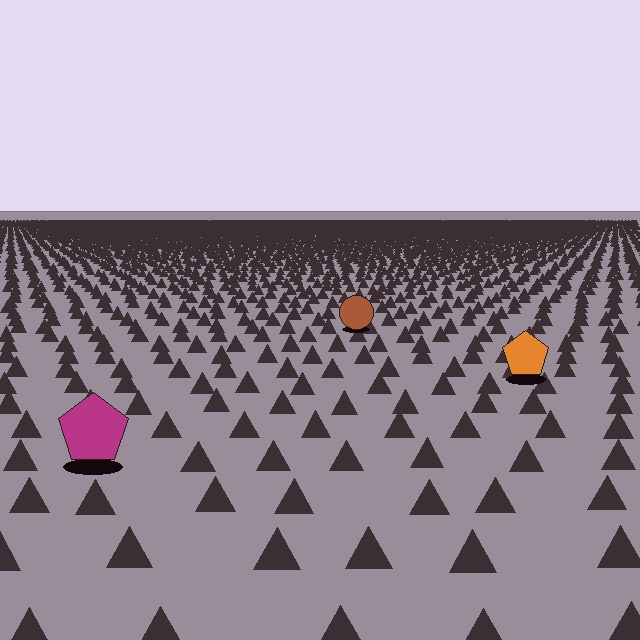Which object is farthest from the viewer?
The brown circle is farthest from the viewer. It appears smaller and the ground texture around it is denser.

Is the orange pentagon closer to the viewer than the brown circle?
Yes. The orange pentagon is closer — you can tell from the texture gradient: the ground texture is coarser near it.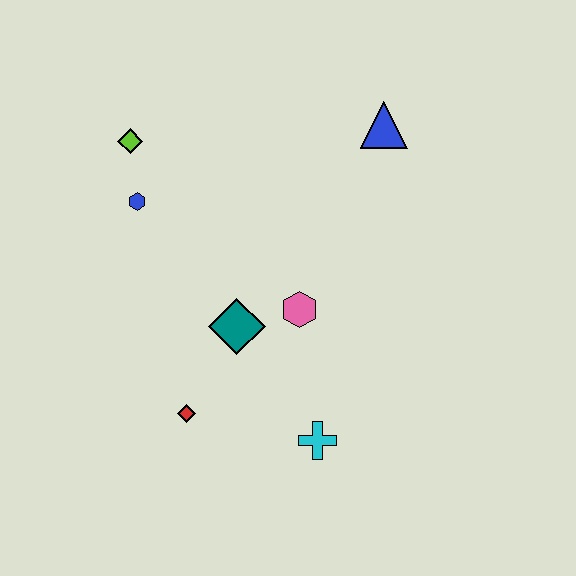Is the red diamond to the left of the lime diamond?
No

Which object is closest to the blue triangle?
The pink hexagon is closest to the blue triangle.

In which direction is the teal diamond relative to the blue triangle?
The teal diamond is below the blue triangle.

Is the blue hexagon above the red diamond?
Yes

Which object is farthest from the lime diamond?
The cyan cross is farthest from the lime diamond.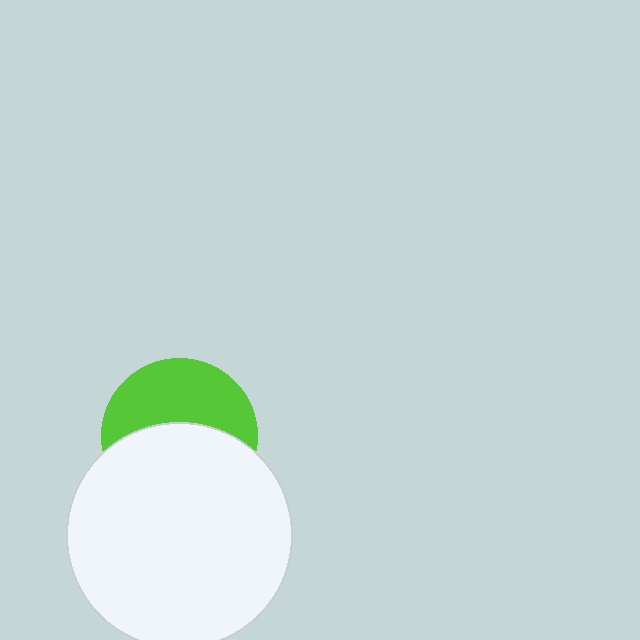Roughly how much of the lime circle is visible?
About half of it is visible (roughly 46%).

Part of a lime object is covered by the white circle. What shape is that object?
It is a circle.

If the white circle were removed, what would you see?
You would see the complete lime circle.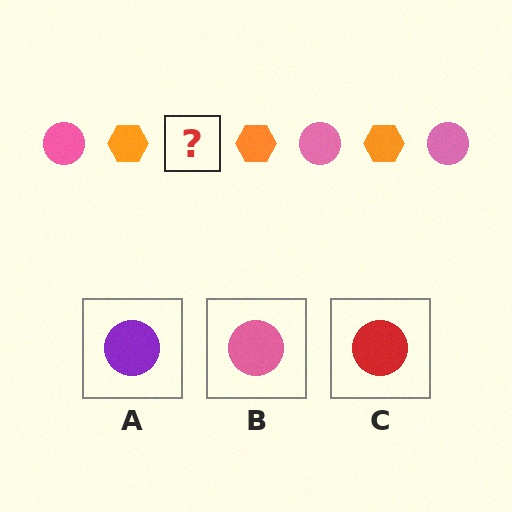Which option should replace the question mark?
Option B.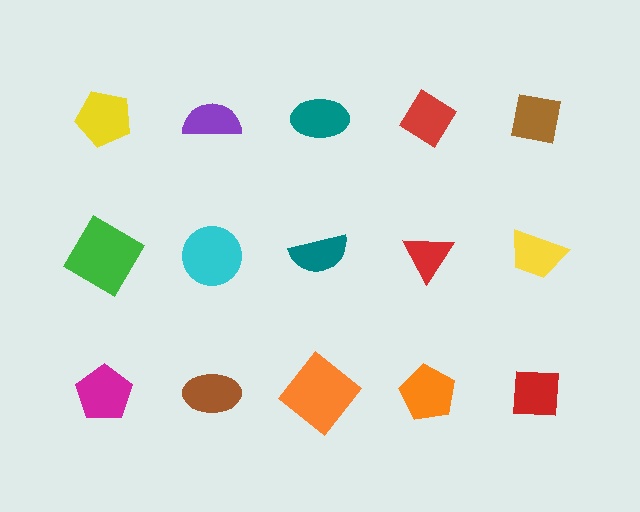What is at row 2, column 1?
A green diamond.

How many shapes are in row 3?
5 shapes.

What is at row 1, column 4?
A red diamond.